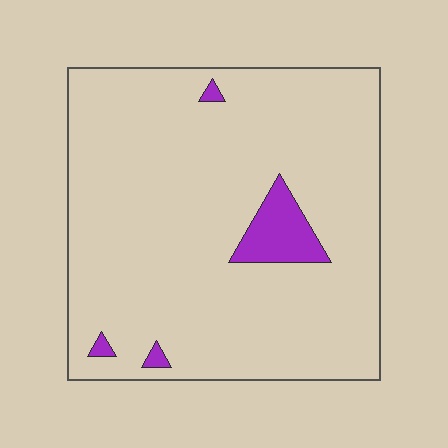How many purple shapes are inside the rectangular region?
4.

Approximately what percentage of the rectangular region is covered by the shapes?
Approximately 5%.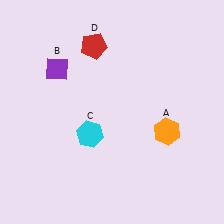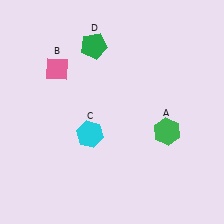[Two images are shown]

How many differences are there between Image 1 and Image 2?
There are 3 differences between the two images.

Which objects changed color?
A changed from orange to green. B changed from purple to pink. D changed from red to green.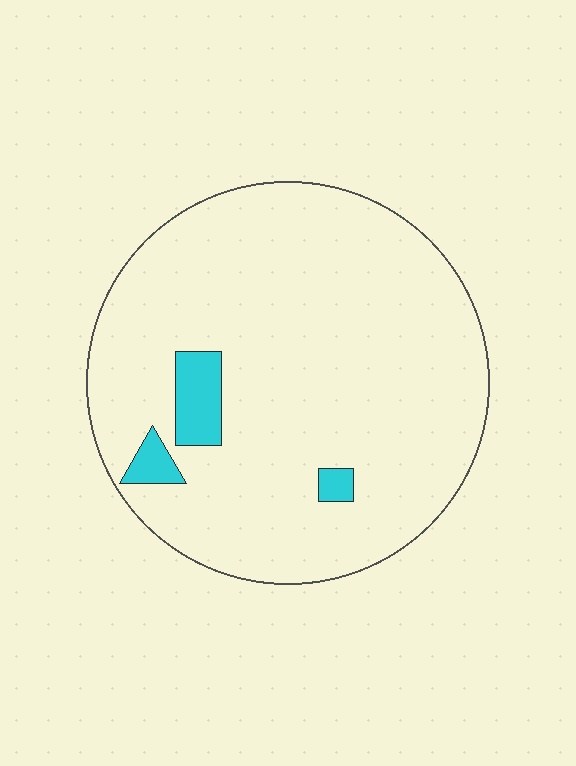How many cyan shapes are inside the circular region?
3.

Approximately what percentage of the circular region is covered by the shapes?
Approximately 5%.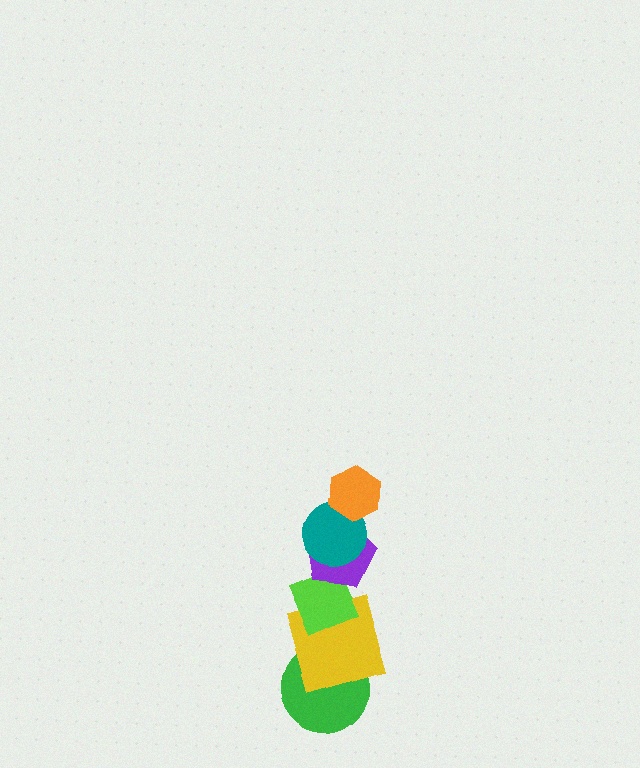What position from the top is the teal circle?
The teal circle is 2nd from the top.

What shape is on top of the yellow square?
The lime diamond is on top of the yellow square.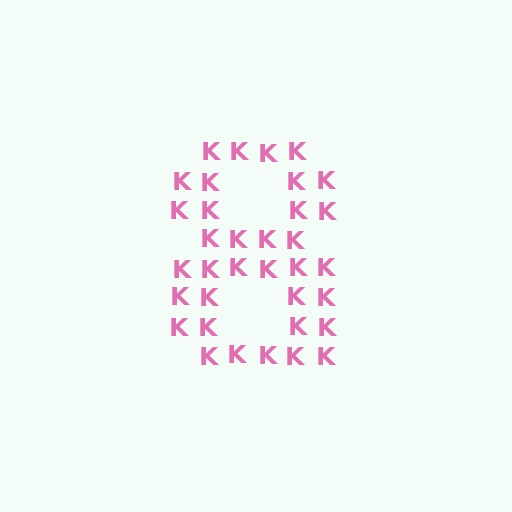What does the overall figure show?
The overall figure shows the digit 8.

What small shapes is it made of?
It is made of small letter K's.